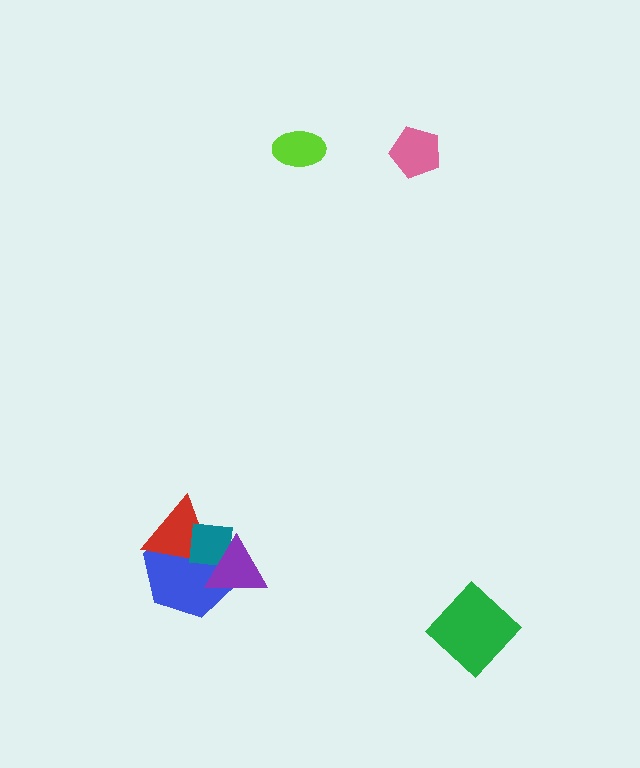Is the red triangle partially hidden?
Yes, it is partially covered by another shape.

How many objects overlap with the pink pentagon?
0 objects overlap with the pink pentagon.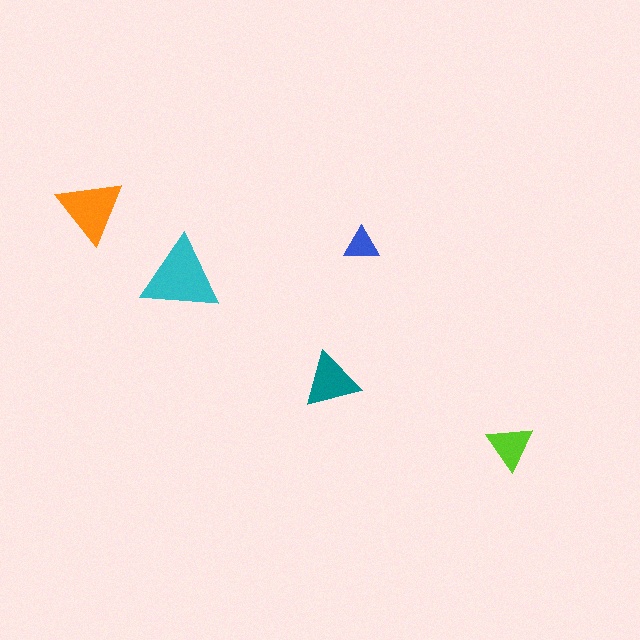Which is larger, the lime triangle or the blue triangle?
The lime one.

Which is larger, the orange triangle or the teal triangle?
The orange one.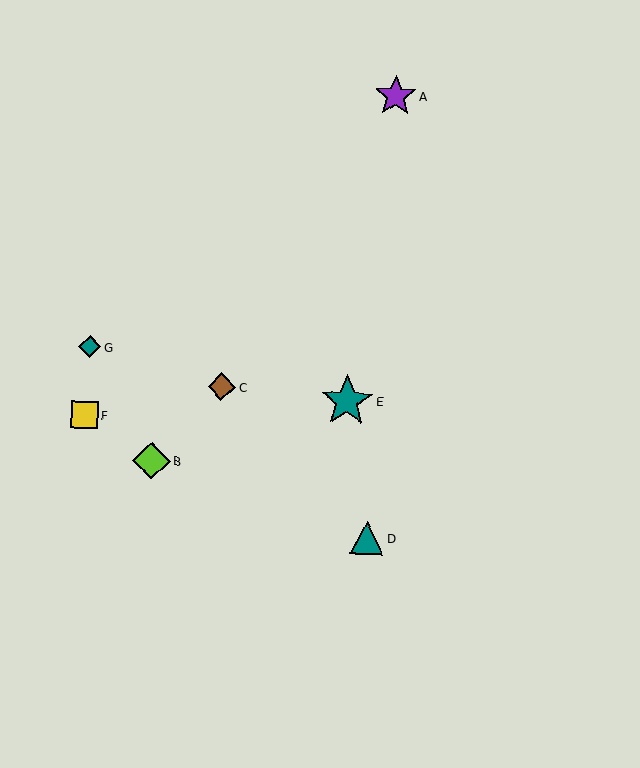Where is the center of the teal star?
The center of the teal star is at (347, 401).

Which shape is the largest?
The teal star (labeled E) is the largest.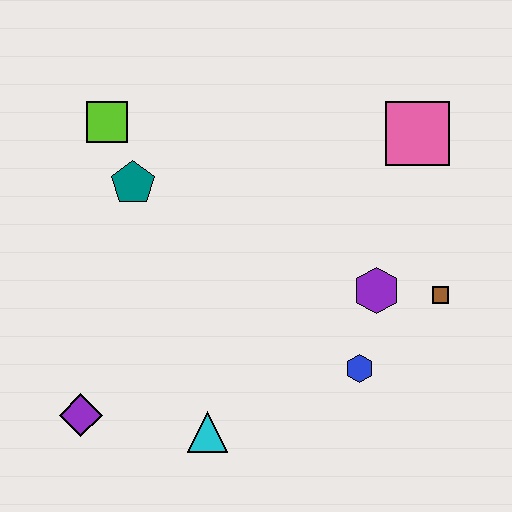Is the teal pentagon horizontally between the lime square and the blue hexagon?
Yes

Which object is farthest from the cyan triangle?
The pink square is farthest from the cyan triangle.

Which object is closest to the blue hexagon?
The purple hexagon is closest to the blue hexagon.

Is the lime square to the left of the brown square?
Yes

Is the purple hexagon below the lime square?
Yes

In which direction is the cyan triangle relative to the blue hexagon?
The cyan triangle is to the left of the blue hexagon.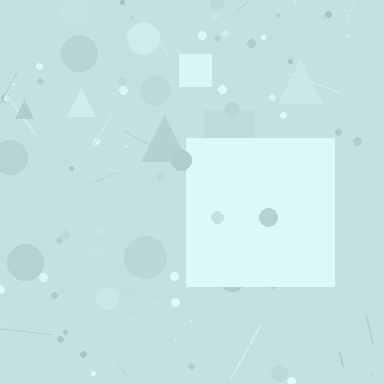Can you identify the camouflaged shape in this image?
The camouflaged shape is a square.